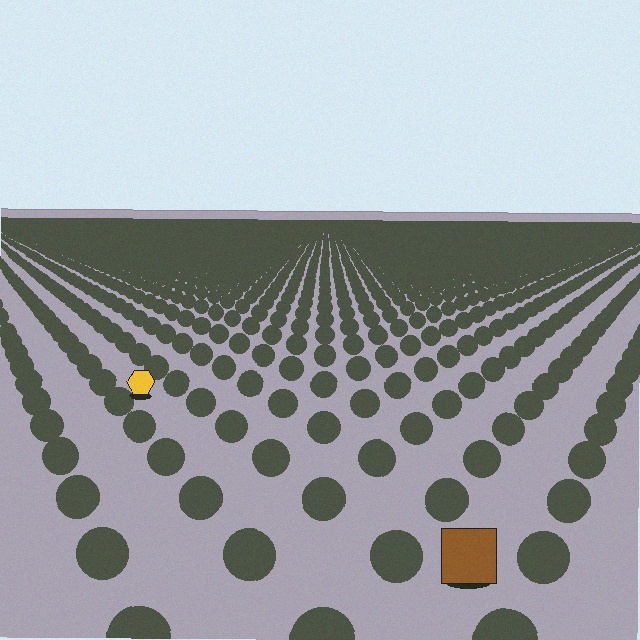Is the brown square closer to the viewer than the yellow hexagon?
Yes. The brown square is closer — you can tell from the texture gradient: the ground texture is coarser near it.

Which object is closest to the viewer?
The brown square is closest. The texture marks near it are larger and more spread out.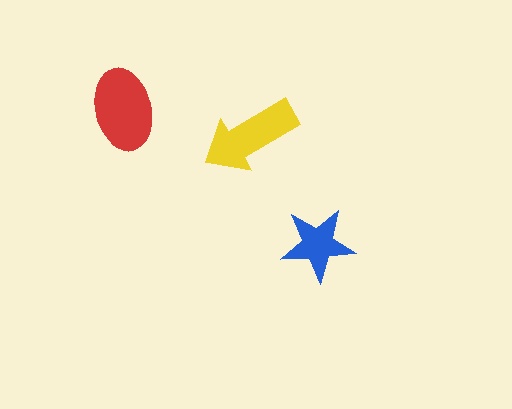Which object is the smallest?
The blue star.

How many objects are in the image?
There are 3 objects in the image.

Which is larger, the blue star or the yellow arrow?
The yellow arrow.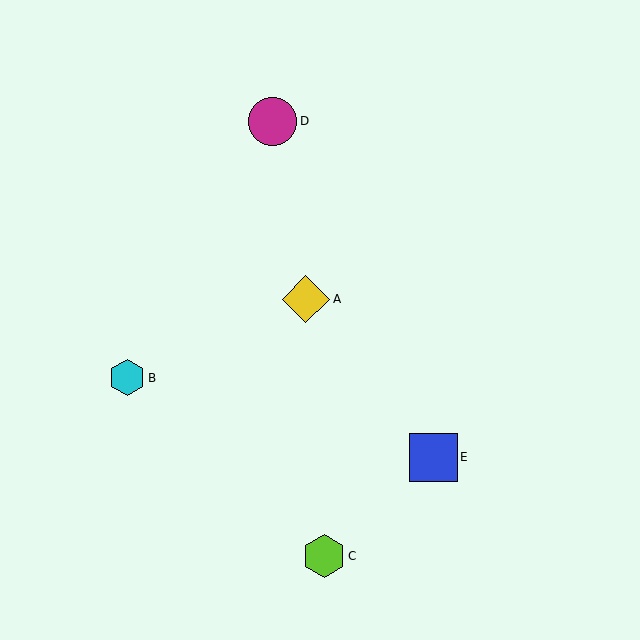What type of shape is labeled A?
Shape A is a yellow diamond.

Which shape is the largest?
The magenta circle (labeled D) is the largest.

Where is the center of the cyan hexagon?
The center of the cyan hexagon is at (127, 378).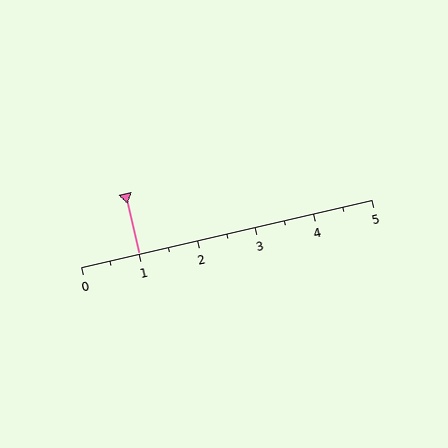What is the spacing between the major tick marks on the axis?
The major ticks are spaced 1 apart.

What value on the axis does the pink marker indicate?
The marker indicates approximately 1.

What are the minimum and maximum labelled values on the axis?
The axis runs from 0 to 5.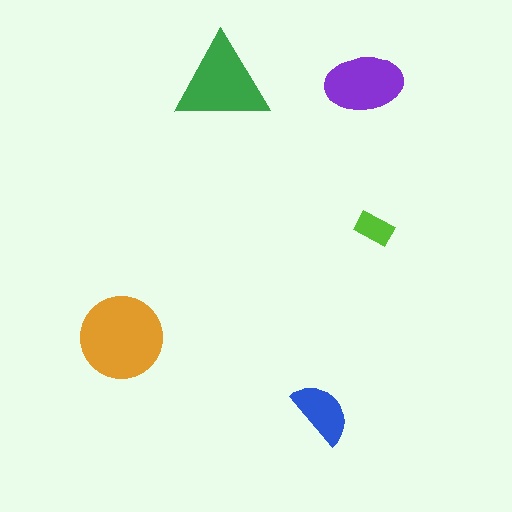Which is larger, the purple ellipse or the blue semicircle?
The purple ellipse.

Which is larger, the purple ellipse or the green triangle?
The green triangle.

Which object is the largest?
The orange circle.